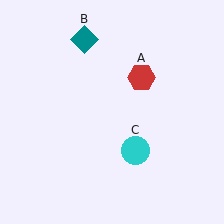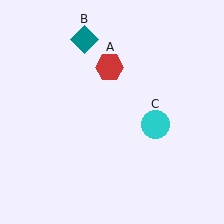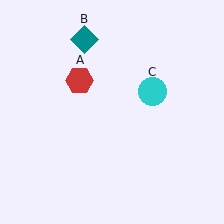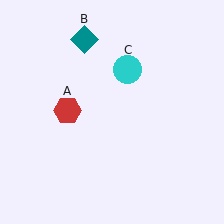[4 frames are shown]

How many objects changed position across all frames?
2 objects changed position: red hexagon (object A), cyan circle (object C).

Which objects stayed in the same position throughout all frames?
Teal diamond (object B) remained stationary.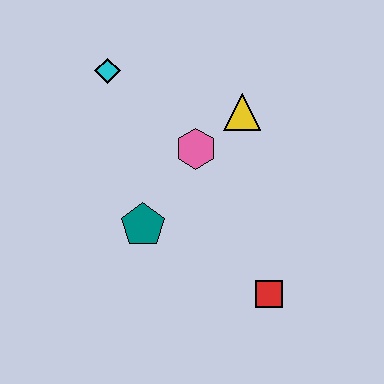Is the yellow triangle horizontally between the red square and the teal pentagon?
Yes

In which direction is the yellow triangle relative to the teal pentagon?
The yellow triangle is above the teal pentagon.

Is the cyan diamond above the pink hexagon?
Yes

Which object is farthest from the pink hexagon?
The red square is farthest from the pink hexagon.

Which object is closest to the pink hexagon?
The yellow triangle is closest to the pink hexagon.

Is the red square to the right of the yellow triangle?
Yes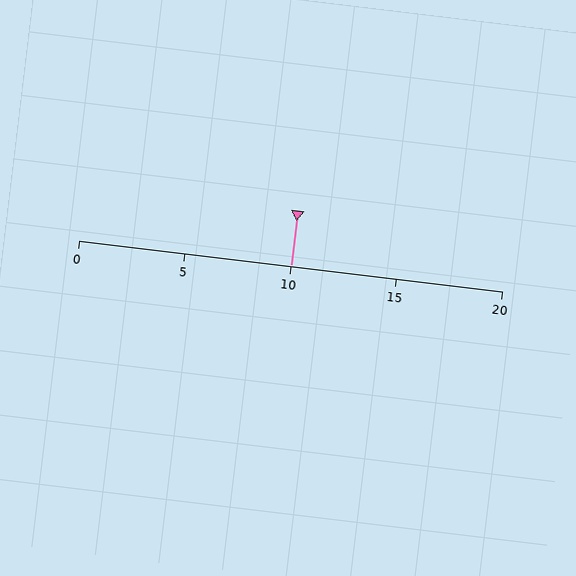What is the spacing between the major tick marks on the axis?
The major ticks are spaced 5 apart.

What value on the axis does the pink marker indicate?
The marker indicates approximately 10.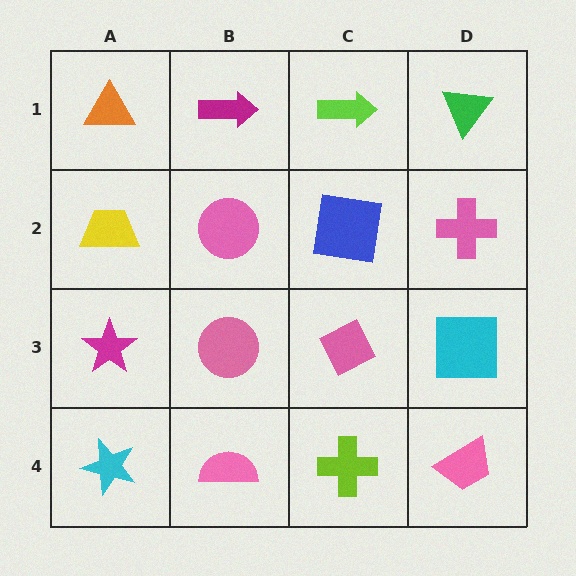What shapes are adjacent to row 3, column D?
A pink cross (row 2, column D), a pink trapezoid (row 4, column D), a pink diamond (row 3, column C).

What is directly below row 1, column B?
A pink circle.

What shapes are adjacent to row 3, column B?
A pink circle (row 2, column B), a pink semicircle (row 4, column B), a magenta star (row 3, column A), a pink diamond (row 3, column C).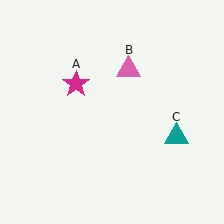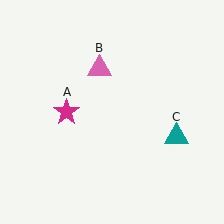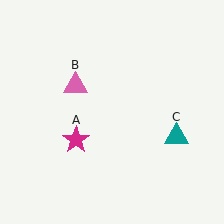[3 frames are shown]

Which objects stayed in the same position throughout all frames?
Teal triangle (object C) remained stationary.